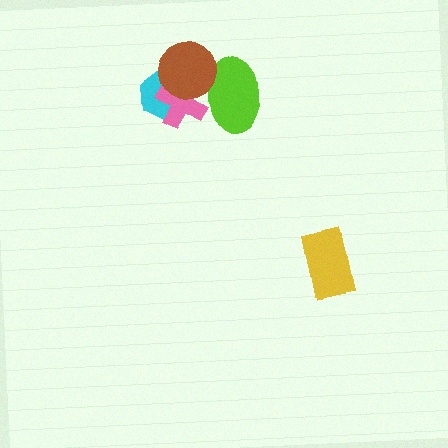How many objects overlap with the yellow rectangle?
0 objects overlap with the yellow rectangle.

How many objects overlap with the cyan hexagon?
2 objects overlap with the cyan hexagon.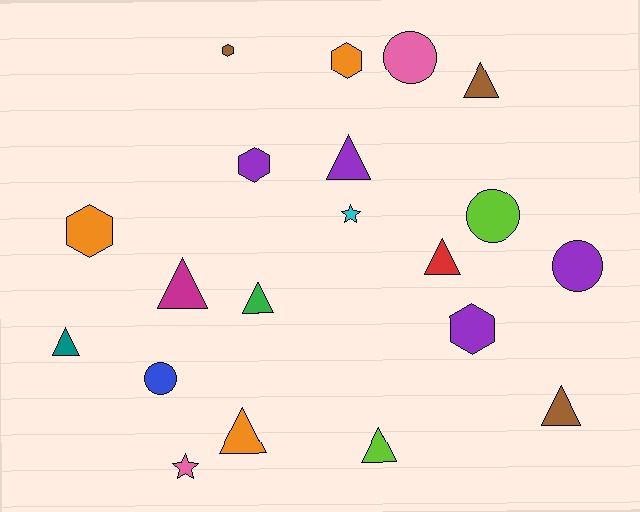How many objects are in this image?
There are 20 objects.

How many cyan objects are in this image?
There is 1 cyan object.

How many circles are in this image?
There are 4 circles.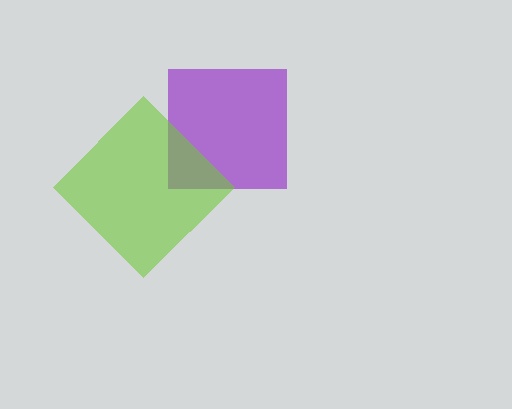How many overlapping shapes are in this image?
There are 2 overlapping shapes in the image.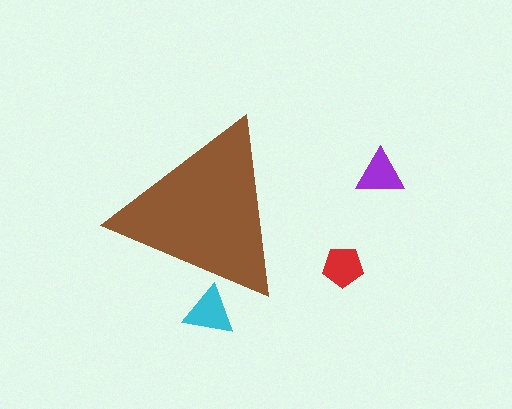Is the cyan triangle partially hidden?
Yes, the cyan triangle is partially hidden behind the brown triangle.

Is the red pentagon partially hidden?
No, the red pentagon is fully visible.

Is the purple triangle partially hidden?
No, the purple triangle is fully visible.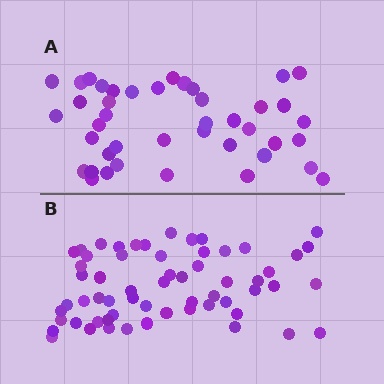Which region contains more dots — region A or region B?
Region B (the bottom region) has more dots.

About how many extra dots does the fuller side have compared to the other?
Region B has approximately 20 more dots than region A.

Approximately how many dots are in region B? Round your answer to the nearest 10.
About 60 dots.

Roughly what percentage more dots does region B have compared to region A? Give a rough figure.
About 45% more.